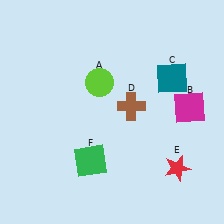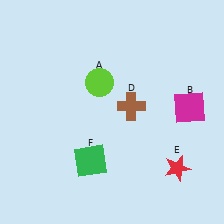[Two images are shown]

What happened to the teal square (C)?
The teal square (C) was removed in Image 2. It was in the top-right area of Image 1.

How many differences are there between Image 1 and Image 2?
There is 1 difference between the two images.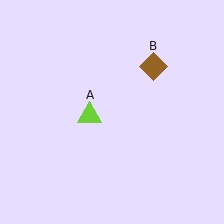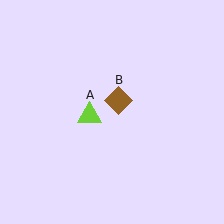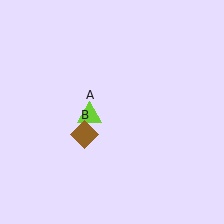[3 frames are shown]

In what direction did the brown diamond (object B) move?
The brown diamond (object B) moved down and to the left.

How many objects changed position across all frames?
1 object changed position: brown diamond (object B).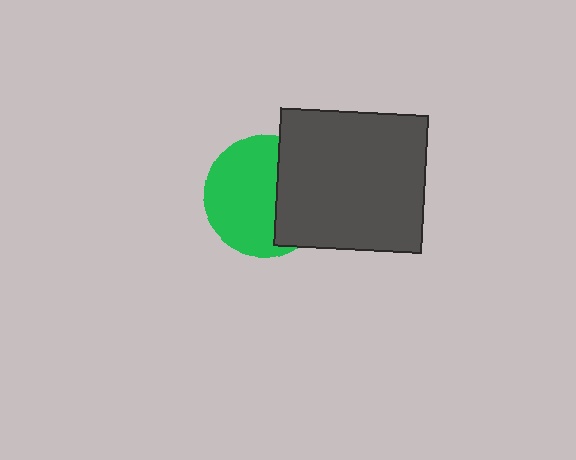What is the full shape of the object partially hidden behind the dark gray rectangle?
The partially hidden object is a green circle.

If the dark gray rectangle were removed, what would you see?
You would see the complete green circle.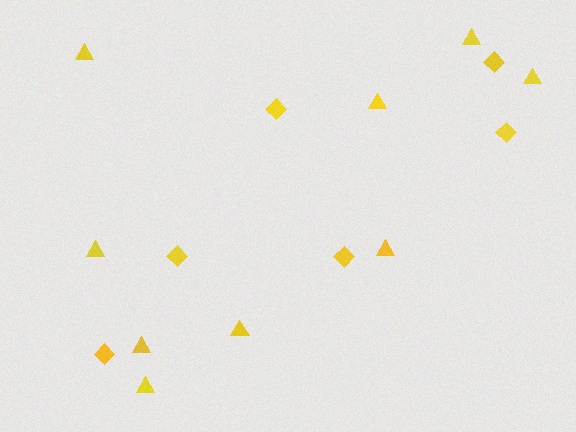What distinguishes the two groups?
There are 2 groups: one group of triangles (9) and one group of diamonds (6).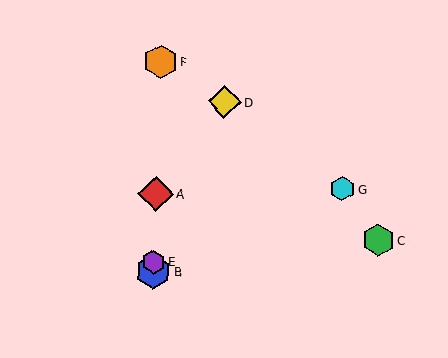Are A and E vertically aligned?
Yes, both are at x≈156.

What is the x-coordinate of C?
Object C is at x≈378.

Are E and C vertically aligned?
No, E is at x≈153 and C is at x≈378.